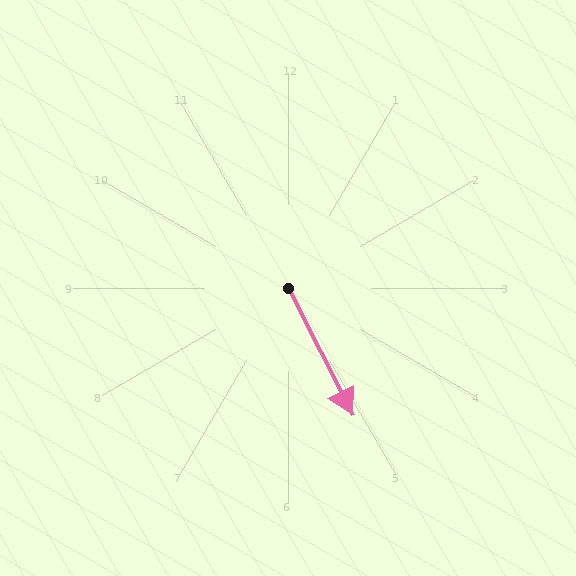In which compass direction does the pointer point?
Southeast.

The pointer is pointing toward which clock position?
Roughly 5 o'clock.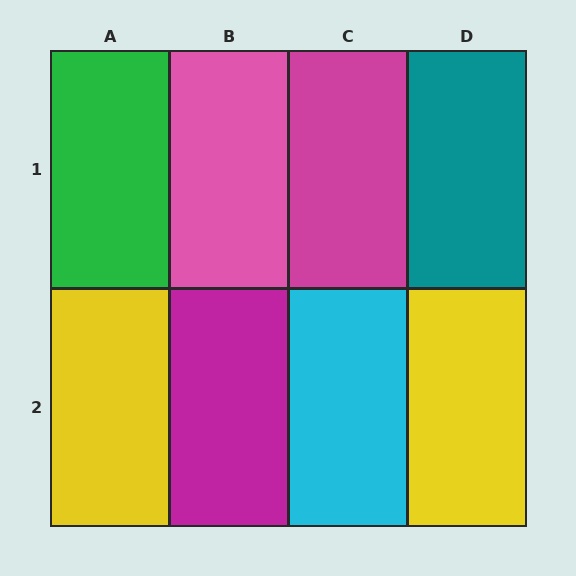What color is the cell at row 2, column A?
Yellow.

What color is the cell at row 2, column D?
Yellow.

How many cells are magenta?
2 cells are magenta.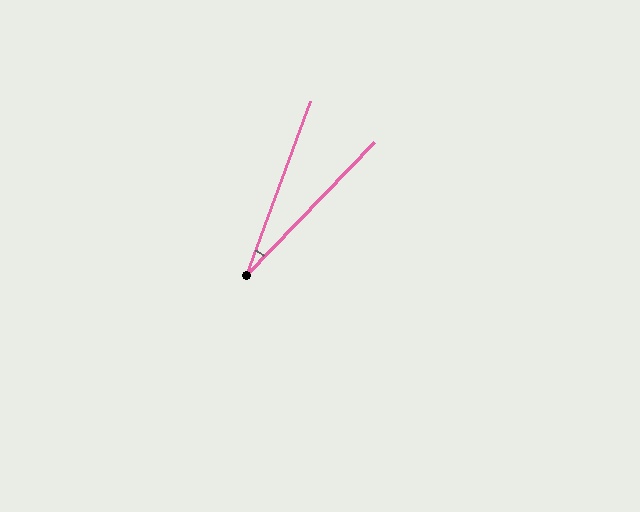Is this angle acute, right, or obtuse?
It is acute.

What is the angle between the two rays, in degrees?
Approximately 24 degrees.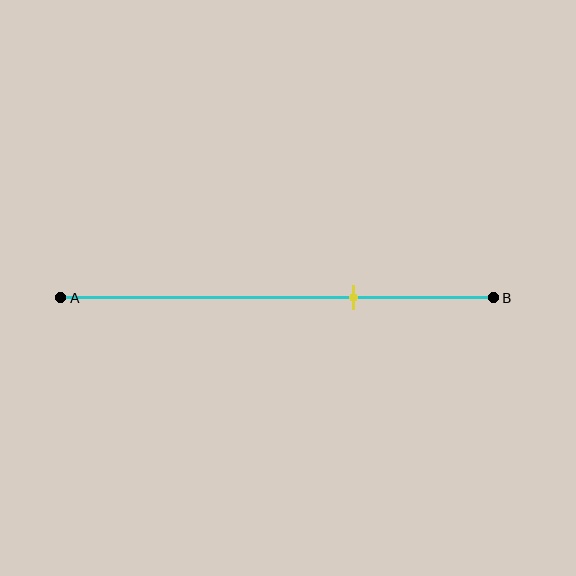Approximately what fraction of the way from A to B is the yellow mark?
The yellow mark is approximately 70% of the way from A to B.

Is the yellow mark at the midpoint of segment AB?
No, the mark is at about 70% from A, not at the 50% midpoint.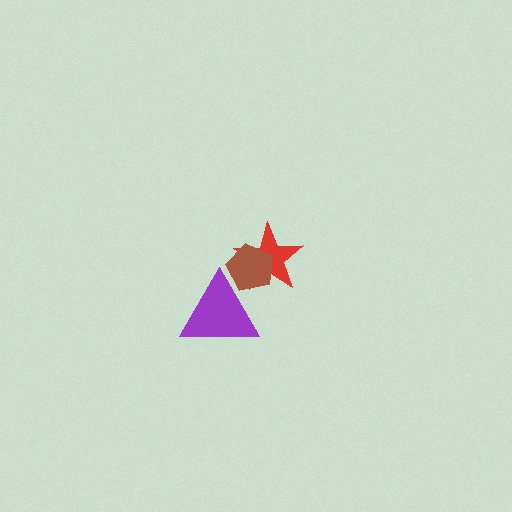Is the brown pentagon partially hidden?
Yes, it is partially covered by another shape.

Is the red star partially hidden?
Yes, it is partially covered by another shape.